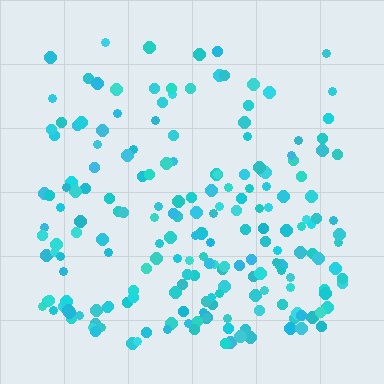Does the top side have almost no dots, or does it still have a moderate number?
Still a moderate number, just noticeably fewer than the bottom.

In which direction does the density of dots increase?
From top to bottom, with the bottom side densest.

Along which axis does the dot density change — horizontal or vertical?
Vertical.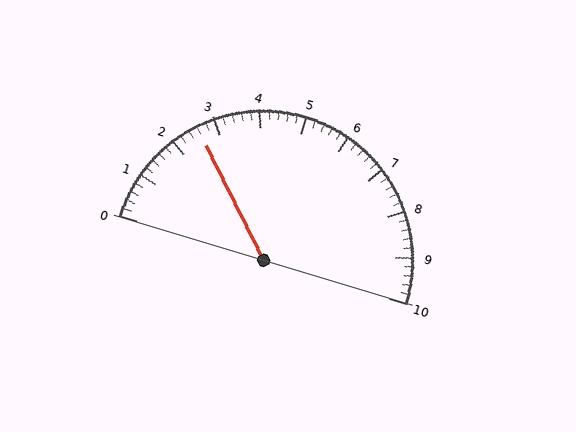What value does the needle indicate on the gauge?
The needle indicates approximately 2.6.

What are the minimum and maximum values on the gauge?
The gauge ranges from 0 to 10.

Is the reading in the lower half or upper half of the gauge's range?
The reading is in the lower half of the range (0 to 10).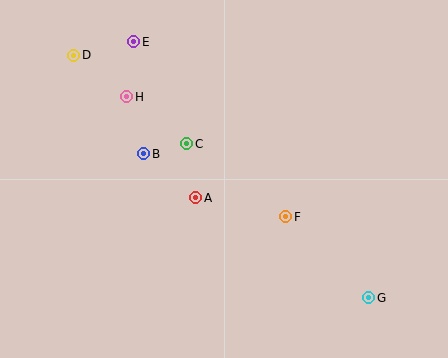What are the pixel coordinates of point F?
Point F is at (286, 217).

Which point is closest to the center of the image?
Point A at (196, 198) is closest to the center.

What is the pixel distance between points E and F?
The distance between E and F is 232 pixels.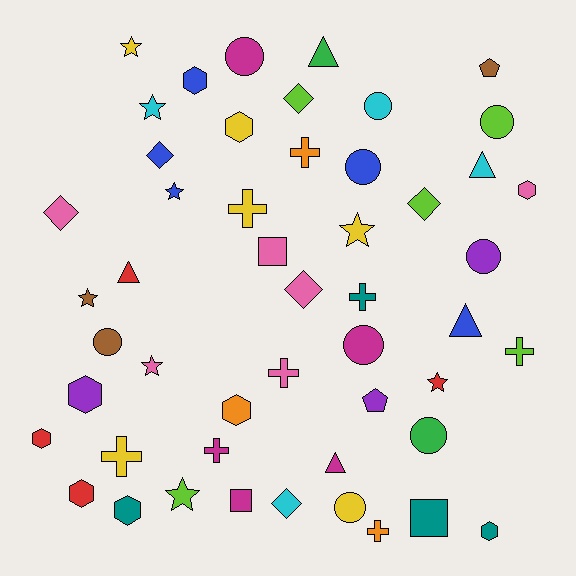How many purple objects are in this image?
There are 3 purple objects.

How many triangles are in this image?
There are 5 triangles.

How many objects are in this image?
There are 50 objects.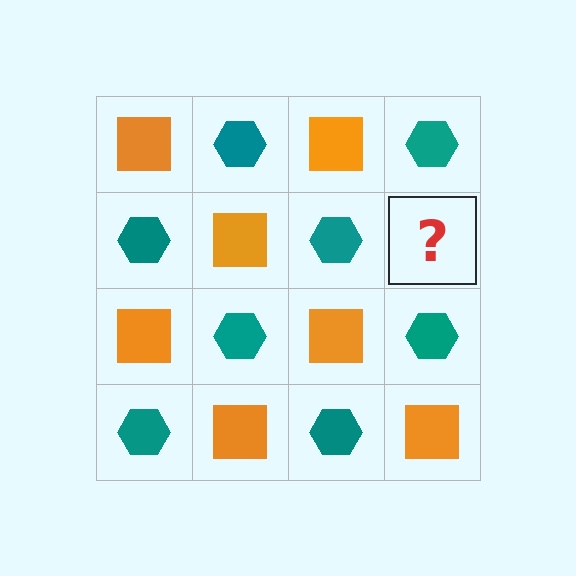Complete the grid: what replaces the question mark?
The question mark should be replaced with an orange square.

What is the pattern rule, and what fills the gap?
The rule is that it alternates orange square and teal hexagon in a checkerboard pattern. The gap should be filled with an orange square.